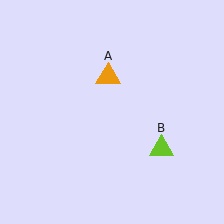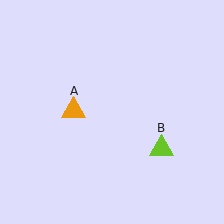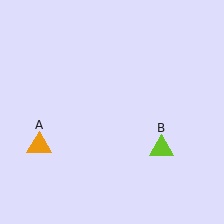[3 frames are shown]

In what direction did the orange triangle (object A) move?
The orange triangle (object A) moved down and to the left.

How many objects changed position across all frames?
1 object changed position: orange triangle (object A).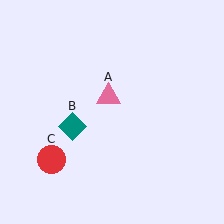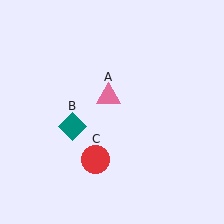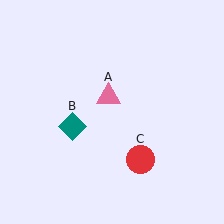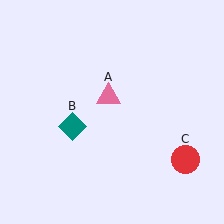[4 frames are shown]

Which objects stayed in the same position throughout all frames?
Pink triangle (object A) and teal diamond (object B) remained stationary.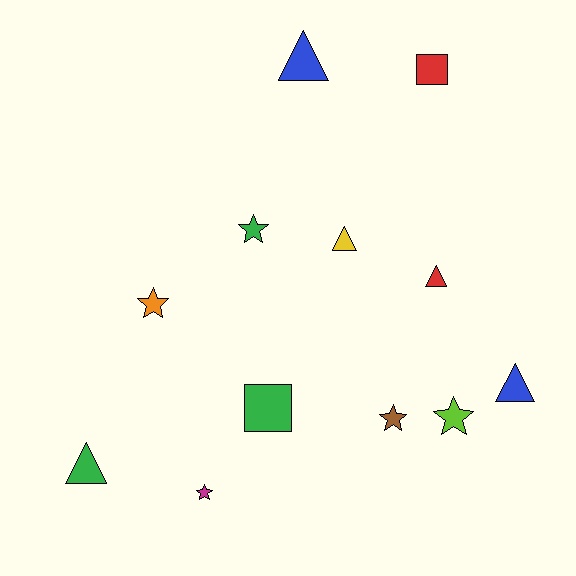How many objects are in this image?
There are 12 objects.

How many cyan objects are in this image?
There are no cyan objects.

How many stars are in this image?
There are 5 stars.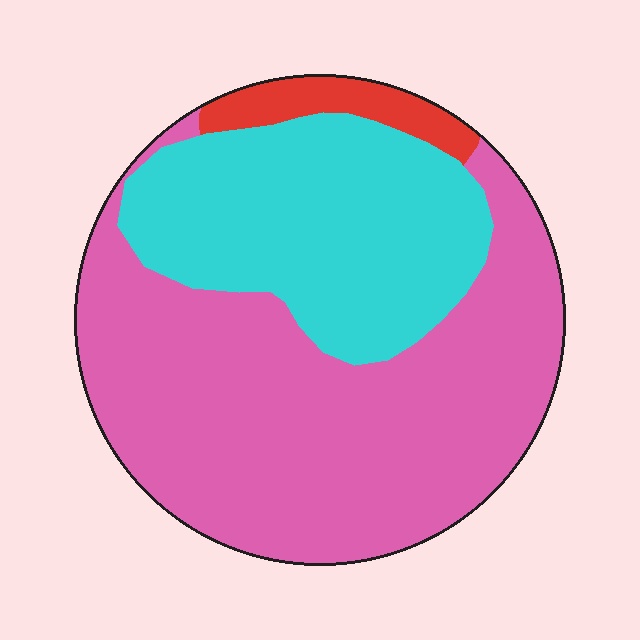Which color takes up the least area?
Red, at roughly 5%.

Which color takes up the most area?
Pink, at roughly 60%.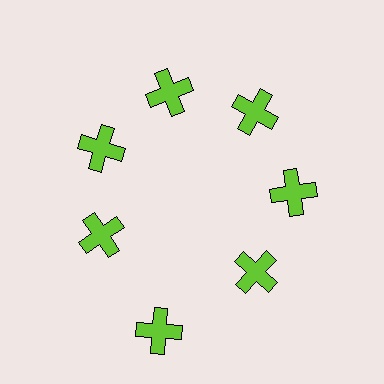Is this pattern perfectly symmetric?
No. The 7 lime crosses are arranged in a ring, but one element near the 6 o'clock position is pushed outward from the center, breaking the 7-fold rotational symmetry.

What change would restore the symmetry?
The symmetry would be restored by moving it inward, back onto the ring so that all 7 crosses sit at equal angles and equal distance from the center.